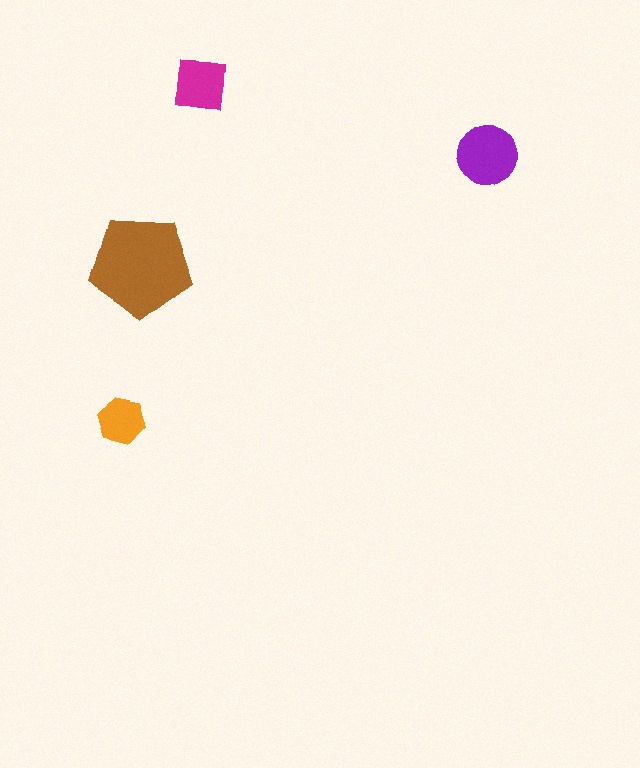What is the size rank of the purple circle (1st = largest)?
2nd.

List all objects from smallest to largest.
The orange hexagon, the magenta square, the purple circle, the brown pentagon.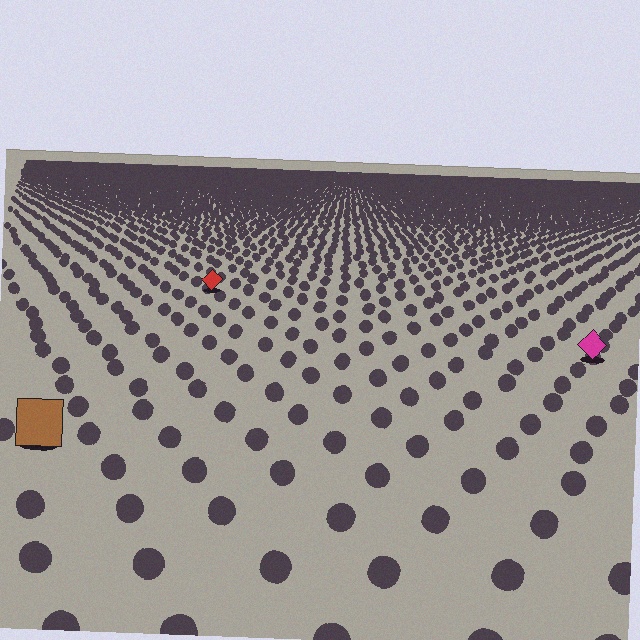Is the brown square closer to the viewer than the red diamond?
Yes. The brown square is closer — you can tell from the texture gradient: the ground texture is coarser near it.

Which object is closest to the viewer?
The brown square is closest. The texture marks near it are larger and more spread out.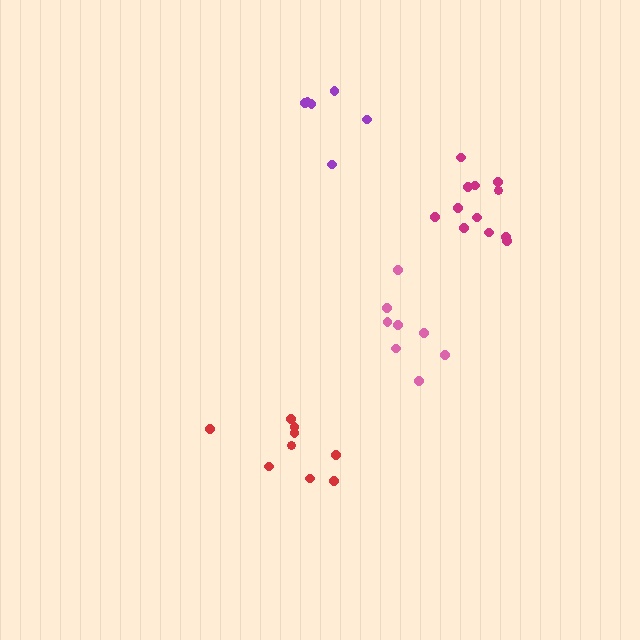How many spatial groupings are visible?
There are 4 spatial groupings.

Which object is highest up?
The purple cluster is topmost.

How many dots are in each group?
Group 1: 9 dots, Group 2: 12 dots, Group 3: 8 dots, Group 4: 6 dots (35 total).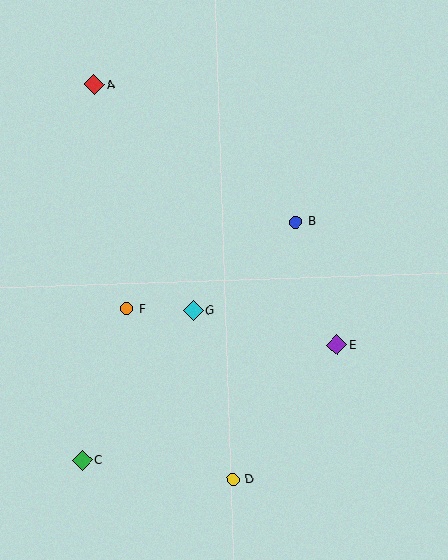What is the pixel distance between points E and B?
The distance between E and B is 130 pixels.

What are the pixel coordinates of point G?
Point G is at (193, 311).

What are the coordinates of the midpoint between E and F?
The midpoint between E and F is at (232, 327).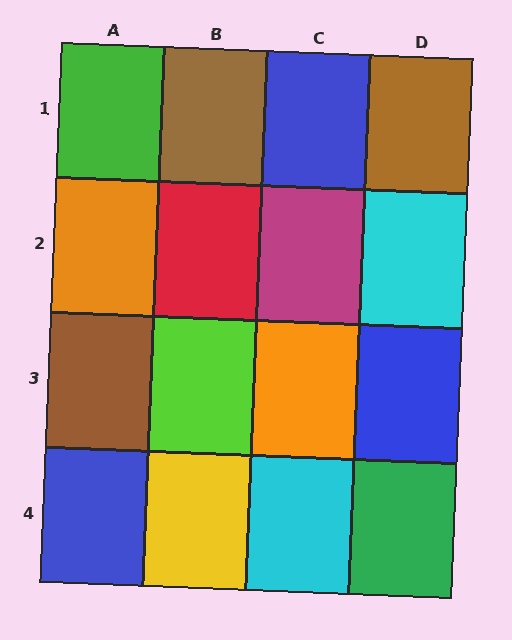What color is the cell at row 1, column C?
Blue.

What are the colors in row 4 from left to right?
Blue, yellow, cyan, green.